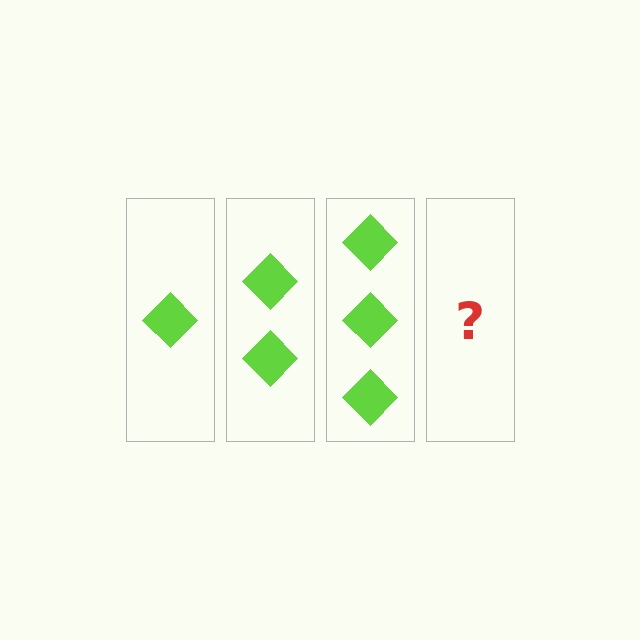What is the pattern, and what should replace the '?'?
The pattern is that each step adds one more diamond. The '?' should be 4 diamonds.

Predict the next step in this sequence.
The next step is 4 diamonds.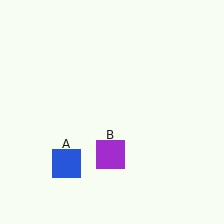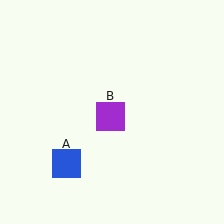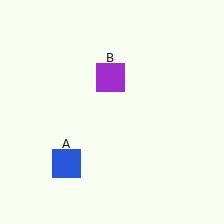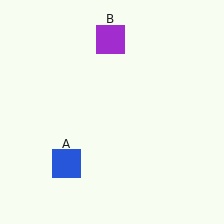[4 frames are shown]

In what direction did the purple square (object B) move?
The purple square (object B) moved up.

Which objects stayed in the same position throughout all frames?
Blue square (object A) remained stationary.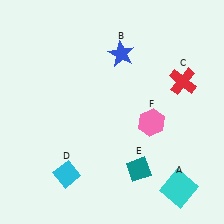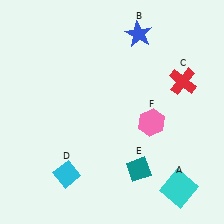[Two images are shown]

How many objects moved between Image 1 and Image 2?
1 object moved between the two images.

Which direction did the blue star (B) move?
The blue star (B) moved up.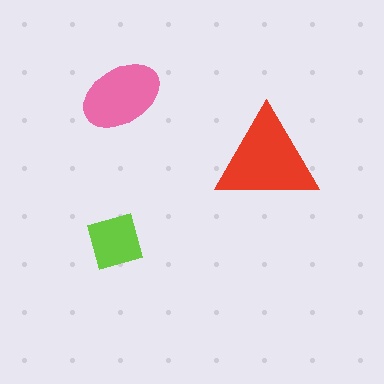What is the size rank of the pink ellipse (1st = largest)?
2nd.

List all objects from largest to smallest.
The red triangle, the pink ellipse, the lime square.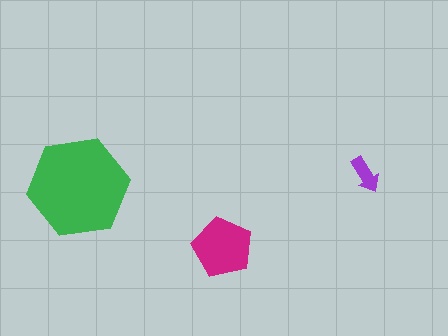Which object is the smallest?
The purple arrow.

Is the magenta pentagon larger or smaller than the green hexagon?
Smaller.